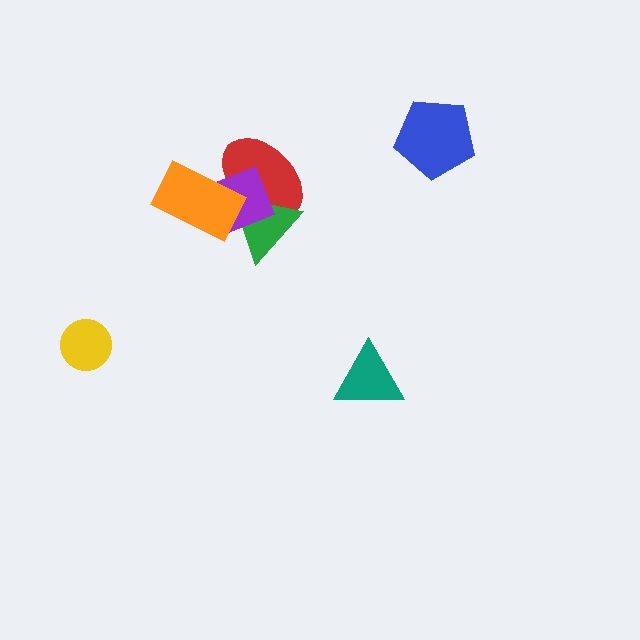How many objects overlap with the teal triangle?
0 objects overlap with the teal triangle.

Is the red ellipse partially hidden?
Yes, it is partially covered by another shape.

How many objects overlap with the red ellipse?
3 objects overlap with the red ellipse.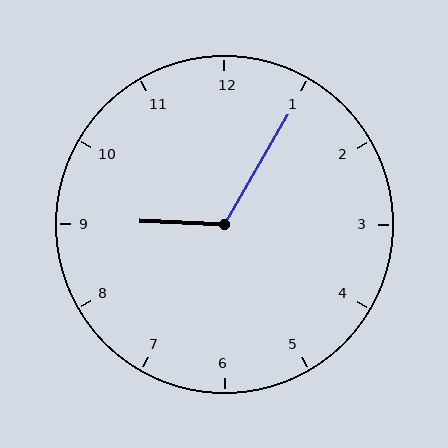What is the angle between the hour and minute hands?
Approximately 118 degrees.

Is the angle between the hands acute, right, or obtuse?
It is obtuse.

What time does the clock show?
9:05.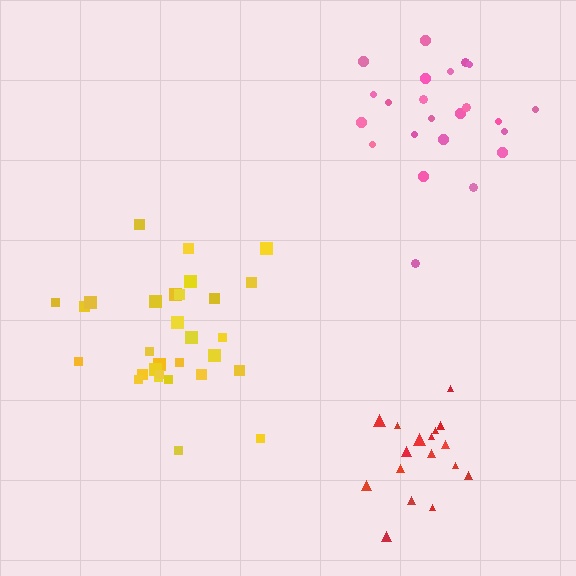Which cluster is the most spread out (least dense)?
Pink.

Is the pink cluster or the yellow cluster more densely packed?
Yellow.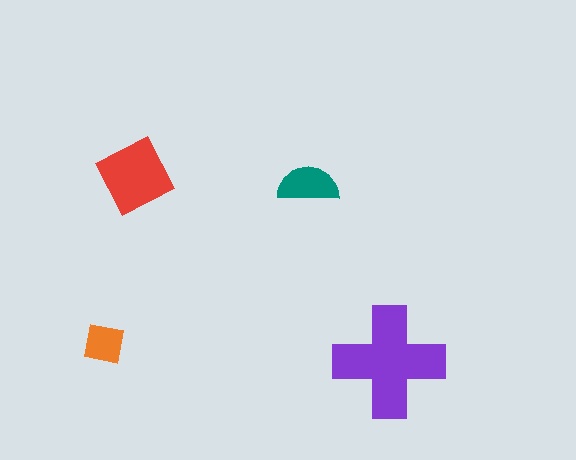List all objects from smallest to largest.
The orange square, the teal semicircle, the red square, the purple cross.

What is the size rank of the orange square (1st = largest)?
4th.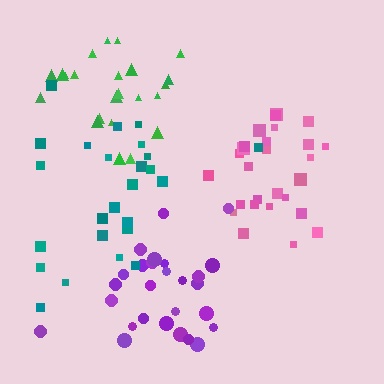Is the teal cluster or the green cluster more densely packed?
Green.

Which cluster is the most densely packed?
Green.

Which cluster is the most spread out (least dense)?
Teal.